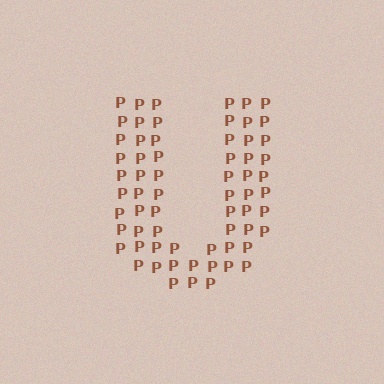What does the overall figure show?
The overall figure shows the letter U.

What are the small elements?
The small elements are letter P's.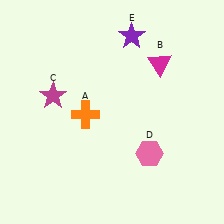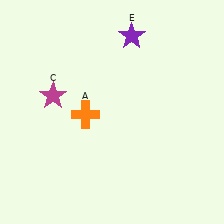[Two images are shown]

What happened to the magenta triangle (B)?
The magenta triangle (B) was removed in Image 2. It was in the top-right area of Image 1.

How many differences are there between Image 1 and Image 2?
There are 2 differences between the two images.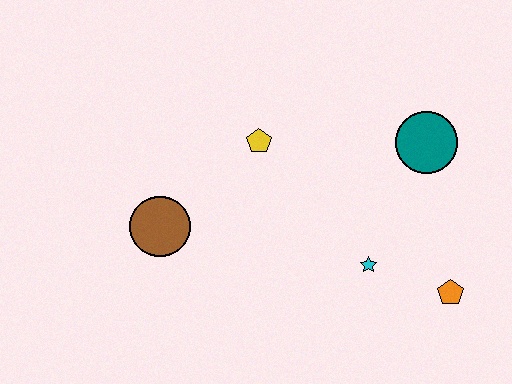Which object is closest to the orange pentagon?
The cyan star is closest to the orange pentagon.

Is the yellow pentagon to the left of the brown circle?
No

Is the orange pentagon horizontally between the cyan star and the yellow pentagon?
No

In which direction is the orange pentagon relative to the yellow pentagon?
The orange pentagon is to the right of the yellow pentagon.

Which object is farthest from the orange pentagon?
The brown circle is farthest from the orange pentagon.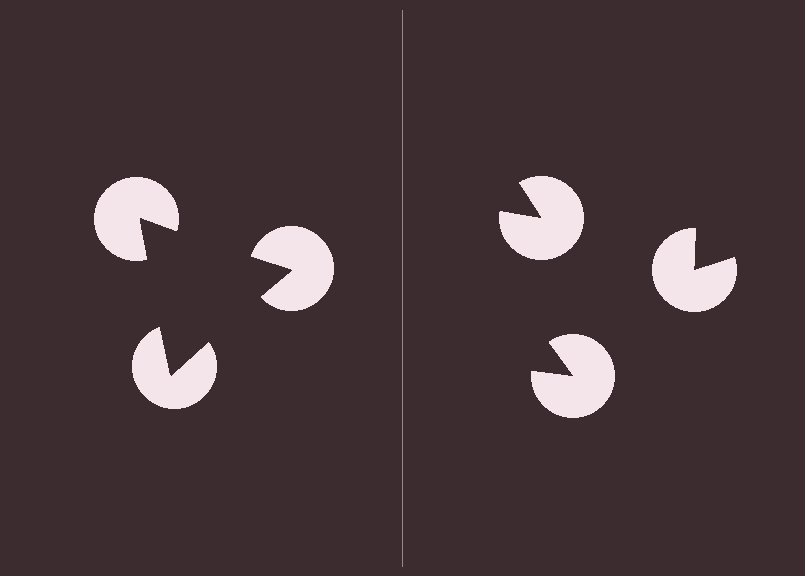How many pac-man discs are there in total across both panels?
6 — 3 on each side.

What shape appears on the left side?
An illusory triangle.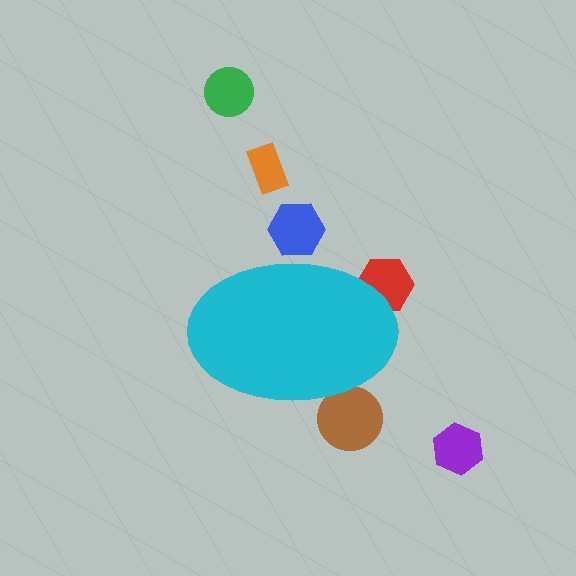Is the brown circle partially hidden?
Yes, the brown circle is partially hidden behind the cyan ellipse.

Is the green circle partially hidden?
No, the green circle is fully visible.